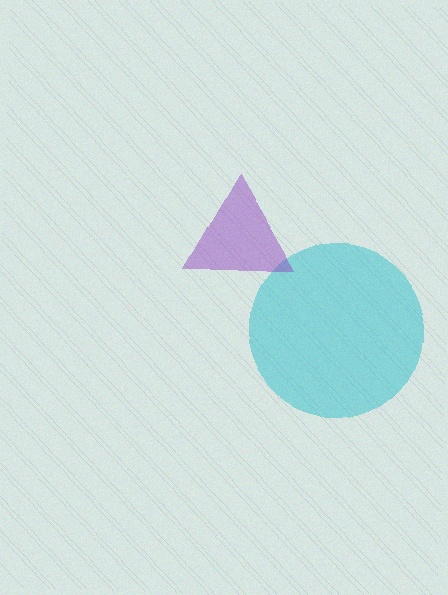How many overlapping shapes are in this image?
There are 2 overlapping shapes in the image.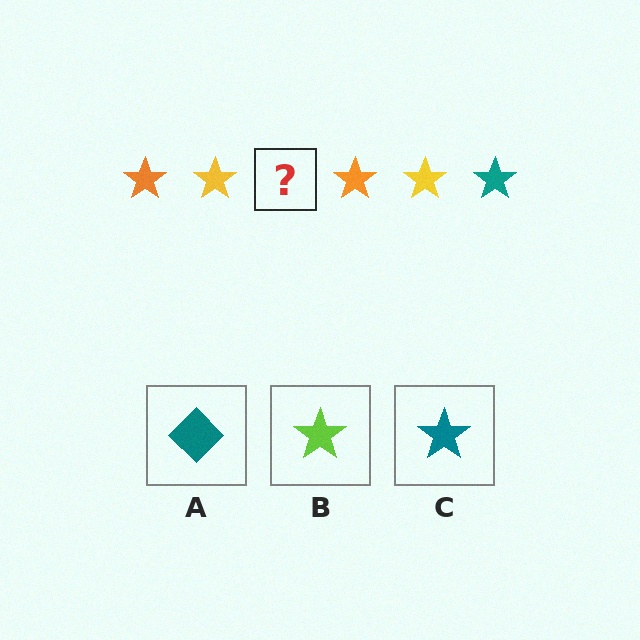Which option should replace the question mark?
Option C.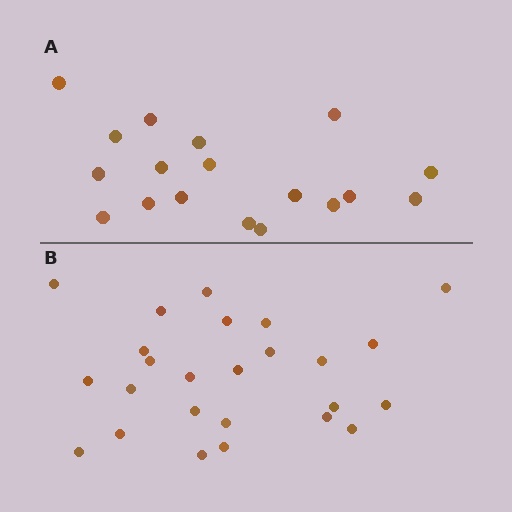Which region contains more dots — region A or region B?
Region B (the bottom region) has more dots.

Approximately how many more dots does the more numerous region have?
Region B has roughly 8 or so more dots than region A.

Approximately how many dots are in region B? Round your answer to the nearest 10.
About 20 dots. (The exact count is 25, which rounds to 20.)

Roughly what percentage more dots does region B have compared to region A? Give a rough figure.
About 40% more.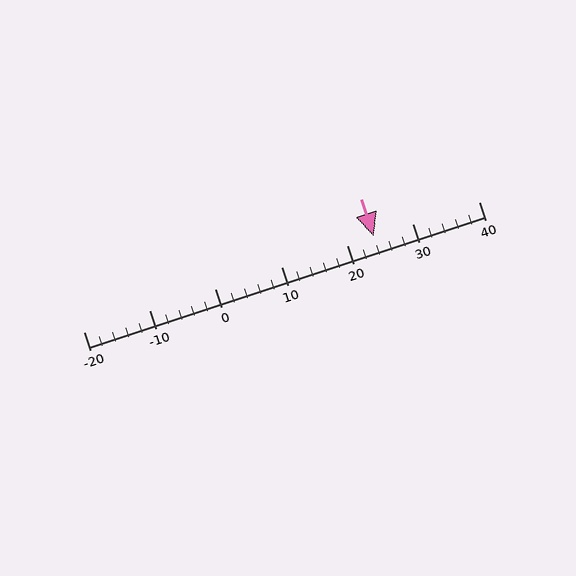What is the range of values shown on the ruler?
The ruler shows values from -20 to 40.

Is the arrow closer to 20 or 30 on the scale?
The arrow is closer to 20.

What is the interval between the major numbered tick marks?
The major tick marks are spaced 10 units apart.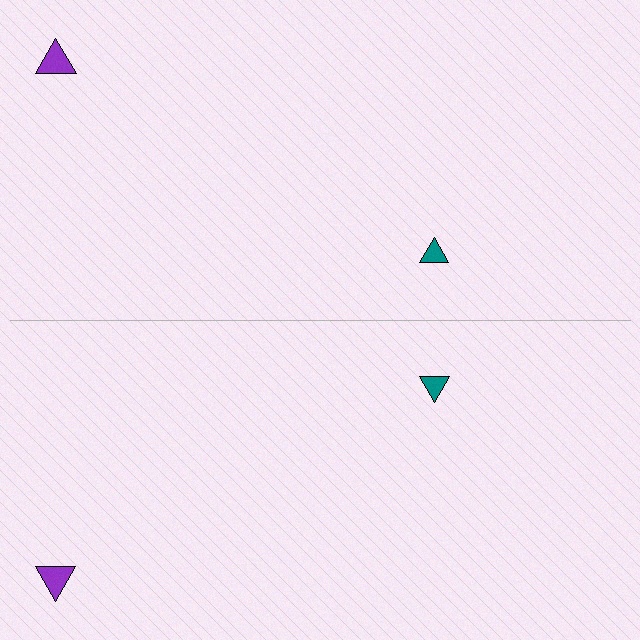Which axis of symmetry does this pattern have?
The pattern has a horizontal axis of symmetry running through the center of the image.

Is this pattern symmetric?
Yes, this pattern has bilateral (reflection) symmetry.